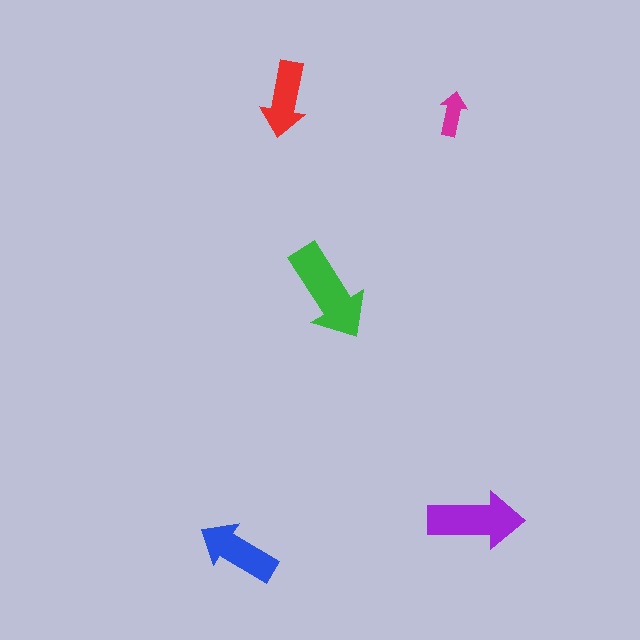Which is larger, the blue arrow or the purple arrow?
The purple one.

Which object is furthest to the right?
The purple arrow is rightmost.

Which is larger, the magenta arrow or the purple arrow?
The purple one.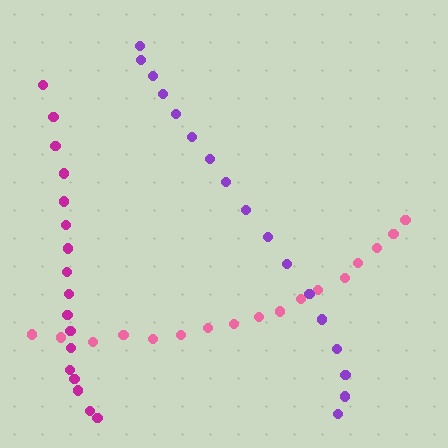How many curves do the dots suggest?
There are 3 distinct paths.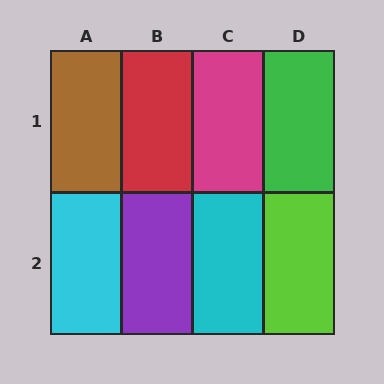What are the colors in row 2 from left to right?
Cyan, purple, cyan, lime.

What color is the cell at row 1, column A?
Brown.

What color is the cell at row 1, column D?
Green.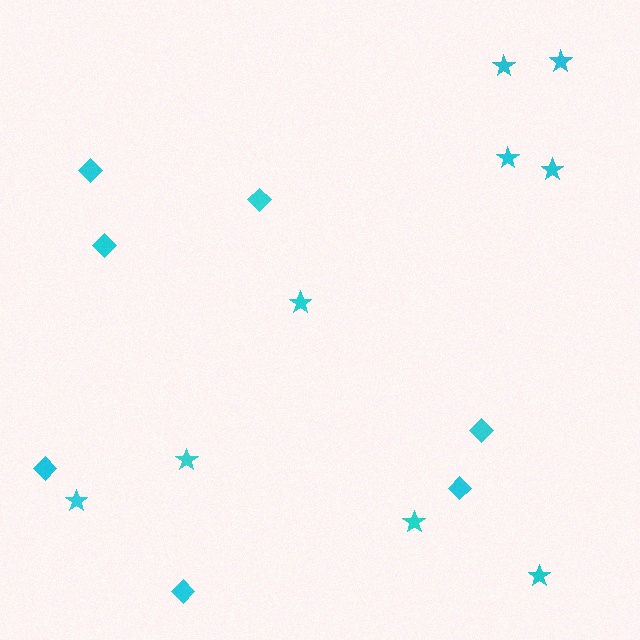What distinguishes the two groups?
There are 2 groups: one group of stars (9) and one group of diamonds (7).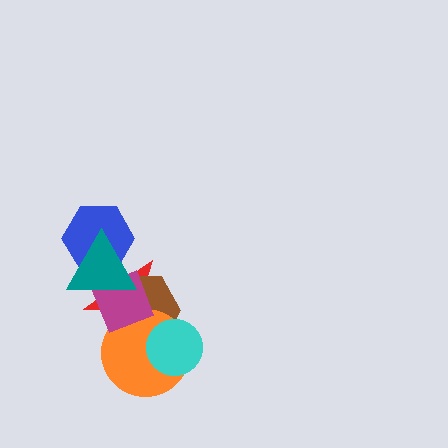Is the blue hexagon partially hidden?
Yes, it is partially covered by another shape.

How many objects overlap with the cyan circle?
2 objects overlap with the cyan circle.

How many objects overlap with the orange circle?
4 objects overlap with the orange circle.